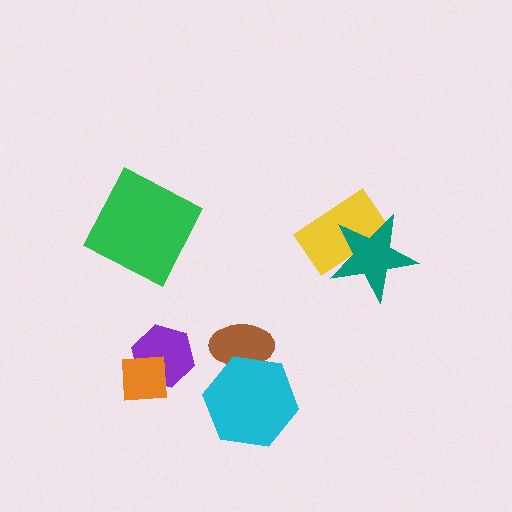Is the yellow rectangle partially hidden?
Yes, it is partially covered by another shape.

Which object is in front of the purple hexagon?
The orange square is in front of the purple hexagon.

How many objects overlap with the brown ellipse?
1 object overlaps with the brown ellipse.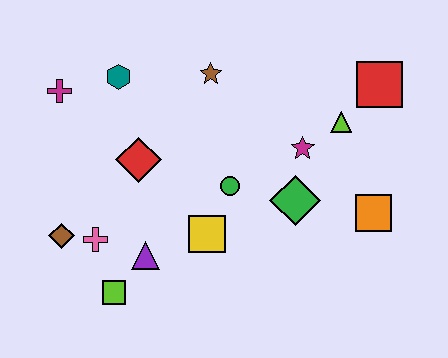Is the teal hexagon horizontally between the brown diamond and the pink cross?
No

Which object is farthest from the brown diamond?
The red square is farthest from the brown diamond.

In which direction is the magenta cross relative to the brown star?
The magenta cross is to the left of the brown star.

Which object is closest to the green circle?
The yellow square is closest to the green circle.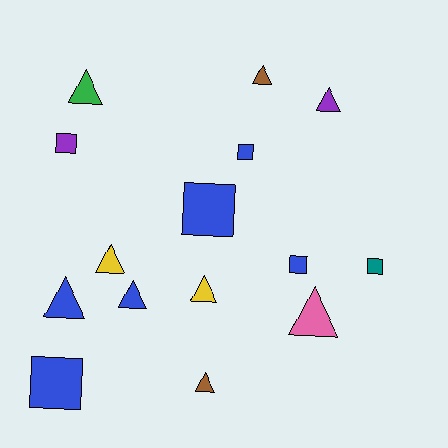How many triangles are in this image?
There are 9 triangles.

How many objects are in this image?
There are 15 objects.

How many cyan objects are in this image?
There are no cyan objects.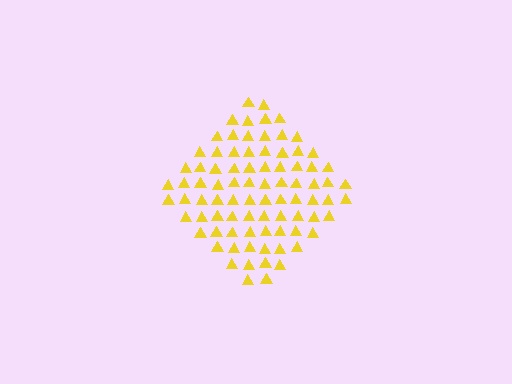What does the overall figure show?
The overall figure shows a diamond.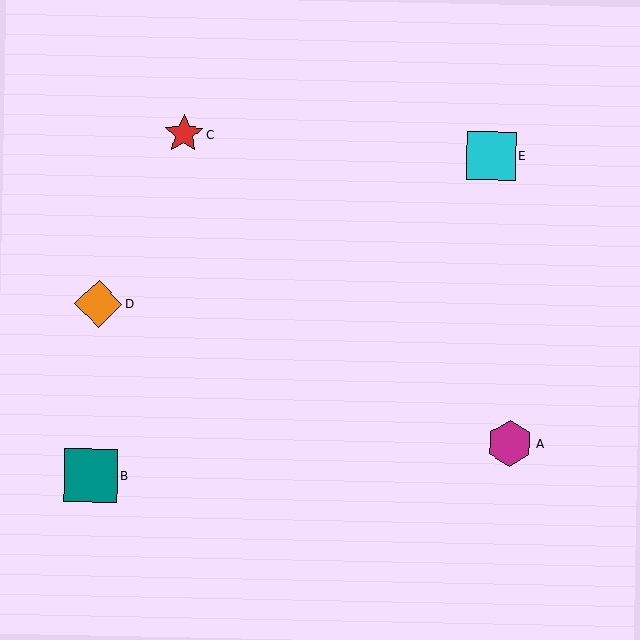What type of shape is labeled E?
Shape E is a cyan square.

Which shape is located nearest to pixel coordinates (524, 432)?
The magenta hexagon (labeled A) at (510, 443) is nearest to that location.